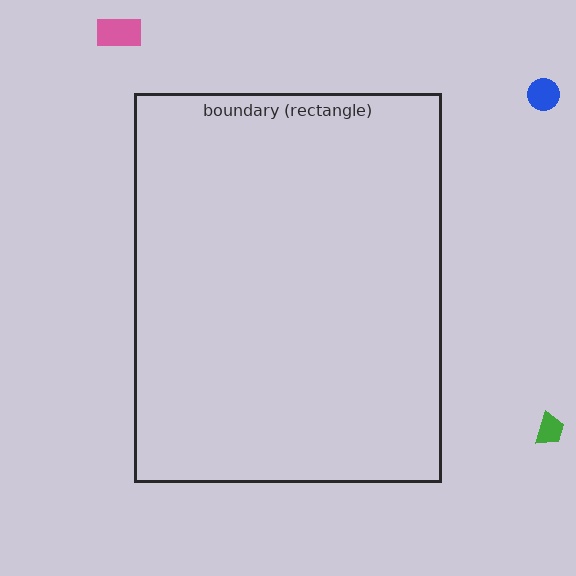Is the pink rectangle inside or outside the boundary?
Outside.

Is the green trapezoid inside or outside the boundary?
Outside.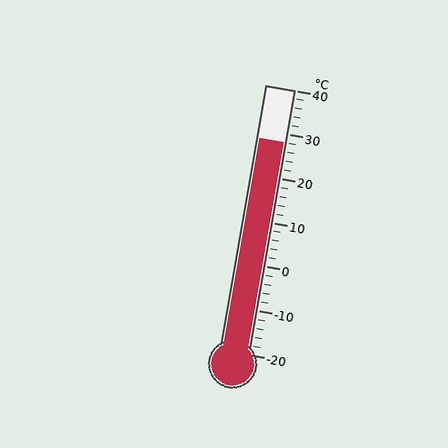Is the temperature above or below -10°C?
The temperature is above -10°C.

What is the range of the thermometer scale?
The thermometer scale ranges from -20°C to 40°C.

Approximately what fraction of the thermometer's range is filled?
The thermometer is filled to approximately 80% of its range.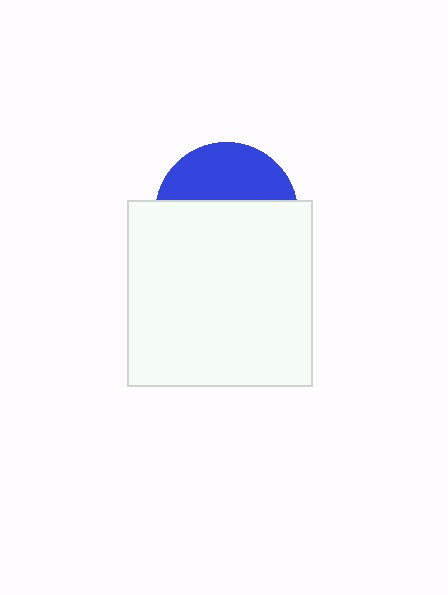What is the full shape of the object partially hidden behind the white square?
The partially hidden object is a blue circle.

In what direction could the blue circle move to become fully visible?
The blue circle could move up. That would shift it out from behind the white square entirely.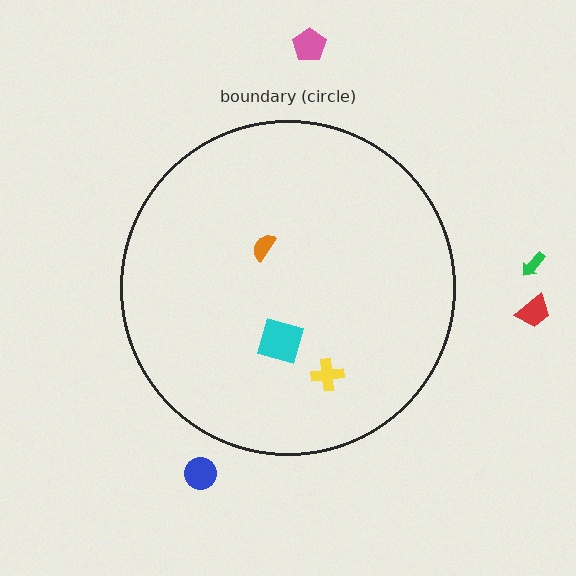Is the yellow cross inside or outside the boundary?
Inside.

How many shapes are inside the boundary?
3 inside, 4 outside.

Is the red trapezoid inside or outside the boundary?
Outside.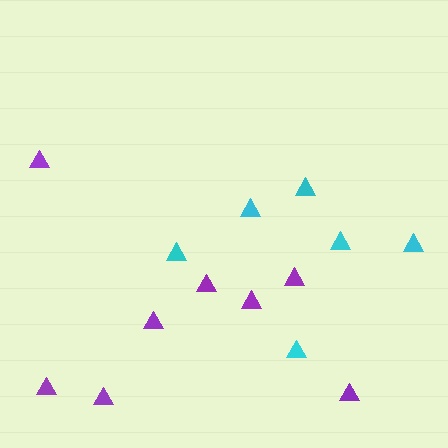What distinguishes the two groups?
There are 2 groups: one group of cyan triangles (6) and one group of purple triangles (8).